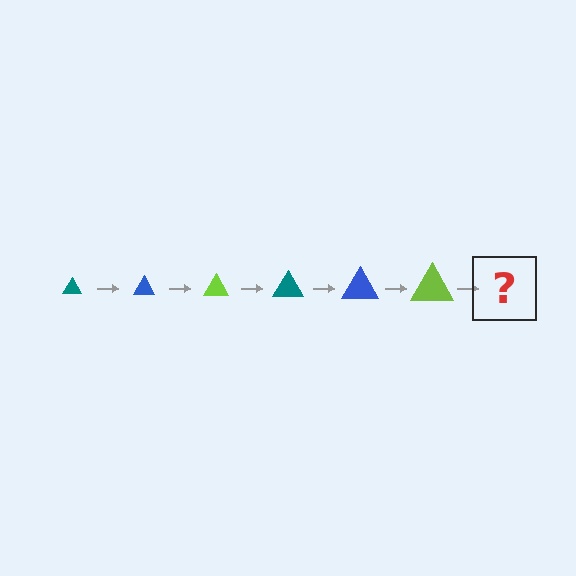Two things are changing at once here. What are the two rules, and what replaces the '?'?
The two rules are that the triangle grows larger each step and the color cycles through teal, blue, and lime. The '?' should be a teal triangle, larger than the previous one.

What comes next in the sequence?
The next element should be a teal triangle, larger than the previous one.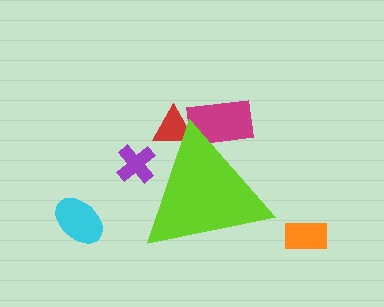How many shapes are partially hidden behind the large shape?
3 shapes are partially hidden.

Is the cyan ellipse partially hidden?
No, the cyan ellipse is fully visible.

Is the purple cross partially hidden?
Yes, the purple cross is partially hidden behind the lime triangle.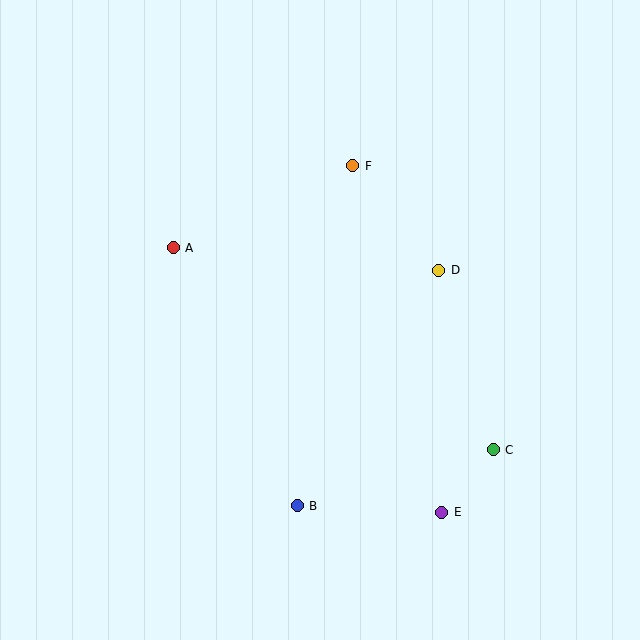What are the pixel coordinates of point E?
Point E is at (442, 512).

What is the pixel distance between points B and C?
The distance between B and C is 204 pixels.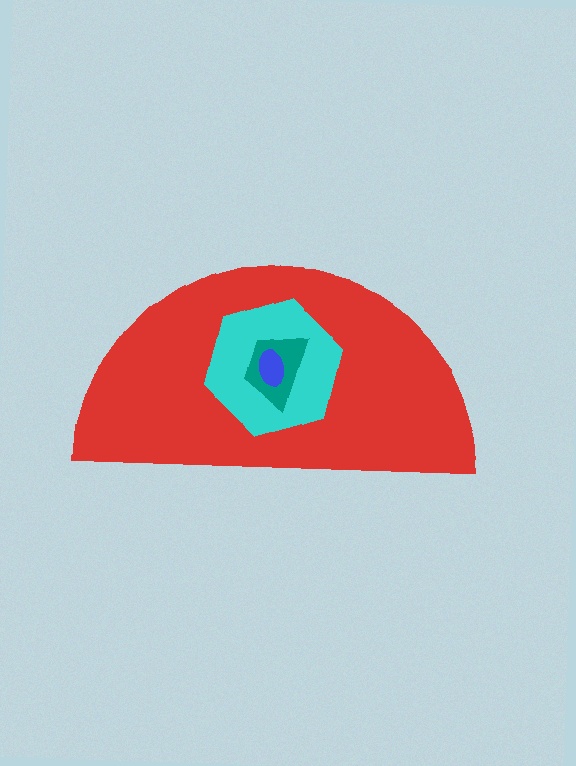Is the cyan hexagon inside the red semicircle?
Yes.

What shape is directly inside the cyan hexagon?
The teal trapezoid.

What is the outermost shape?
The red semicircle.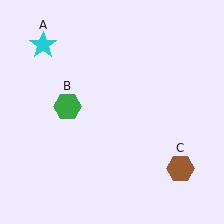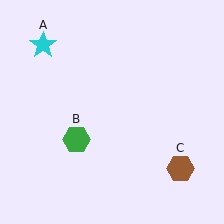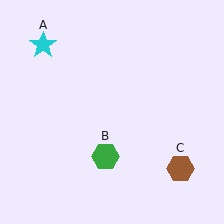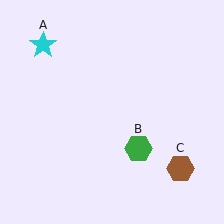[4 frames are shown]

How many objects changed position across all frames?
1 object changed position: green hexagon (object B).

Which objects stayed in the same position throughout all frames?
Cyan star (object A) and brown hexagon (object C) remained stationary.